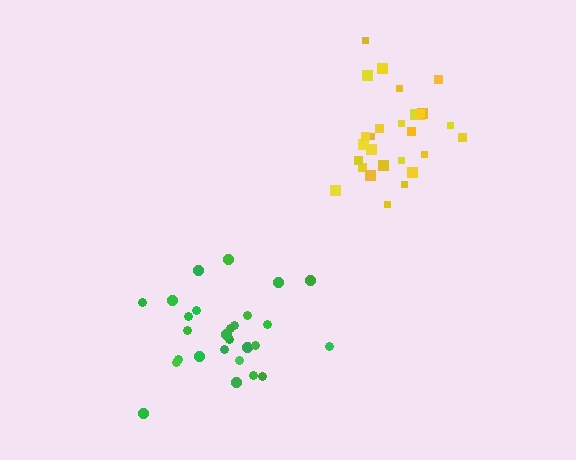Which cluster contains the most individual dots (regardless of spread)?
Yellow (28).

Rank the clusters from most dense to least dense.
green, yellow.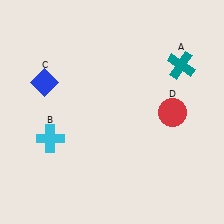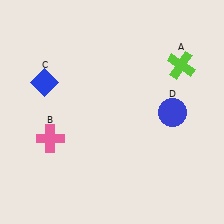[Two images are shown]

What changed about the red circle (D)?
In Image 1, D is red. In Image 2, it changed to blue.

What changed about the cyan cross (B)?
In Image 1, B is cyan. In Image 2, it changed to pink.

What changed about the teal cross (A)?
In Image 1, A is teal. In Image 2, it changed to lime.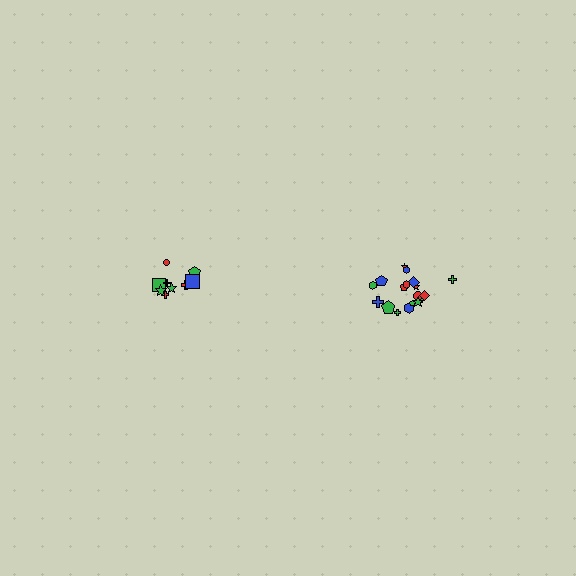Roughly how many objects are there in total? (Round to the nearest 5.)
Roughly 30 objects in total.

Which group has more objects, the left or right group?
The right group.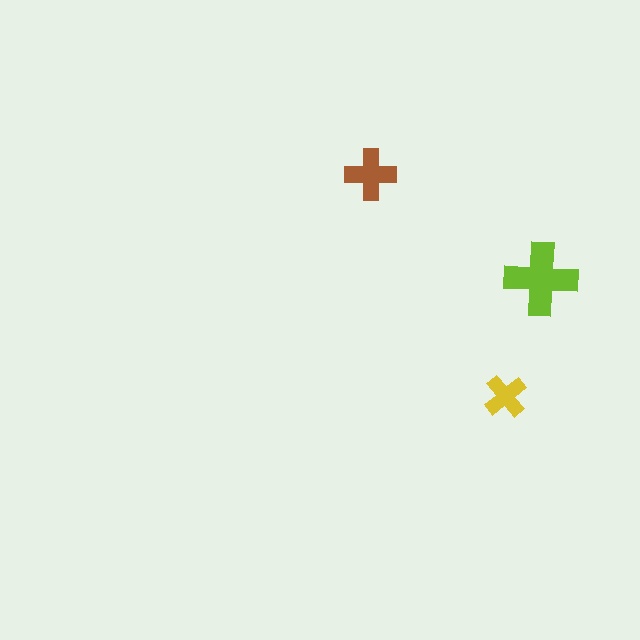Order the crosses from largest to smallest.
the lime one, the brown one, the yellow one.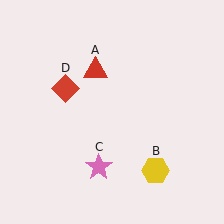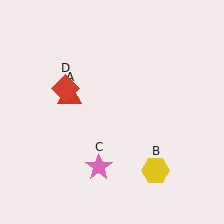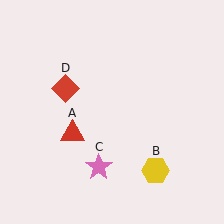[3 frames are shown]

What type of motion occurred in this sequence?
The red triangle (object A) rotated counterclockwise around the center of the scene.